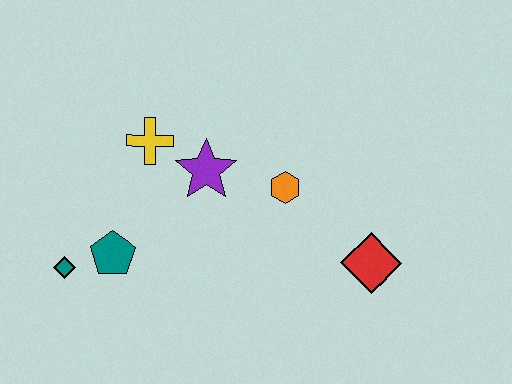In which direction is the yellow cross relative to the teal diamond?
The yellow cross is above the teal diamond.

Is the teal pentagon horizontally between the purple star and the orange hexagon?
No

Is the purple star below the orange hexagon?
No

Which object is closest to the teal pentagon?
The teal diamond is closest to the teal pentagon.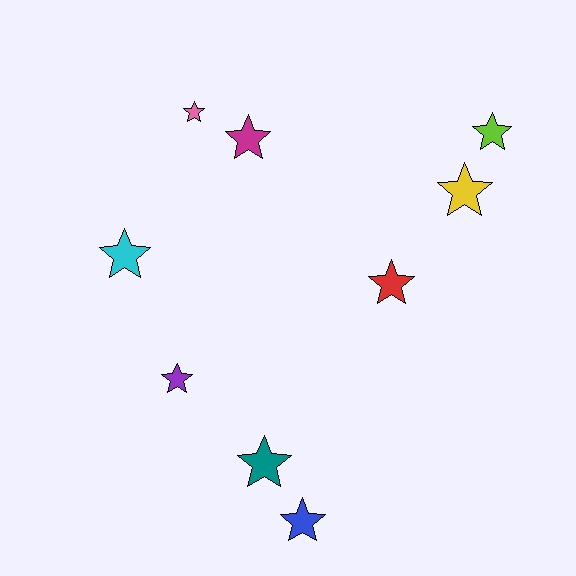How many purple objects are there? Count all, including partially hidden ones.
There is 1 purple object.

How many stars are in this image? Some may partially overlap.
There are 9 stars.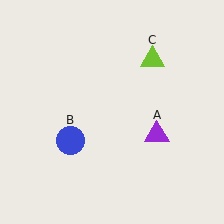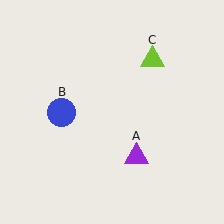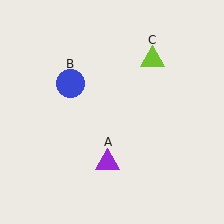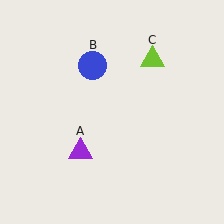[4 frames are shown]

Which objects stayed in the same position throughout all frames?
Lime triangle (object C) remained stationary.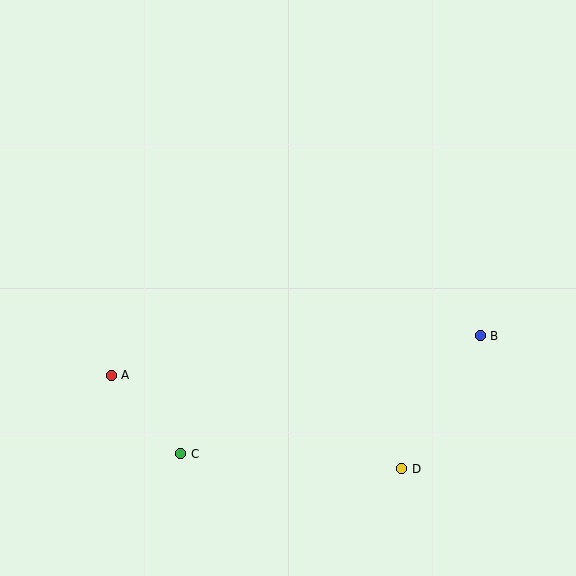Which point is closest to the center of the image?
Point A at (111, 375) is closest to the center.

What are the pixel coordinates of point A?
Point A is at (111, 375).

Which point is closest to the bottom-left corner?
Point C is closest to the bottom-left corner.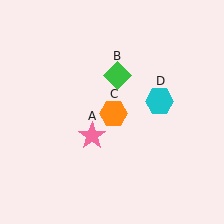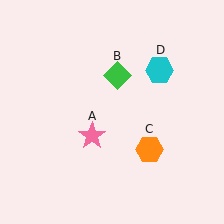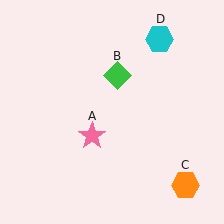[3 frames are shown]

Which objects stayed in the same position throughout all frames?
Pink star (object A) and green diamond (object B) remained stationary.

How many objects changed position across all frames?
2 objects changed position: orange hexagon (object C), cyan hexagon (object D).